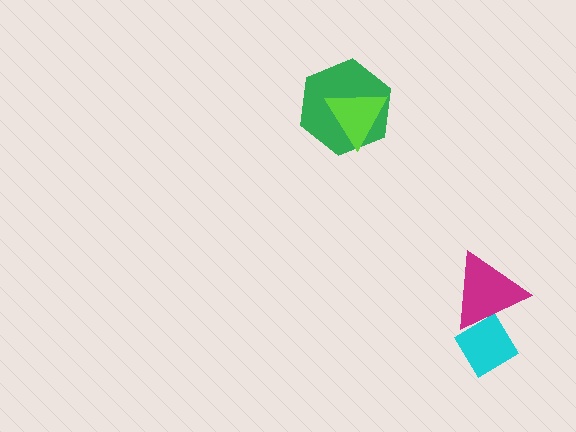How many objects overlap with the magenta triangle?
1 object overlaps with the magenta triangle.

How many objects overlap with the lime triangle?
1 object overlaps with the lime triangle.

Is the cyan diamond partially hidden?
Yes, it is partially covered by another shape.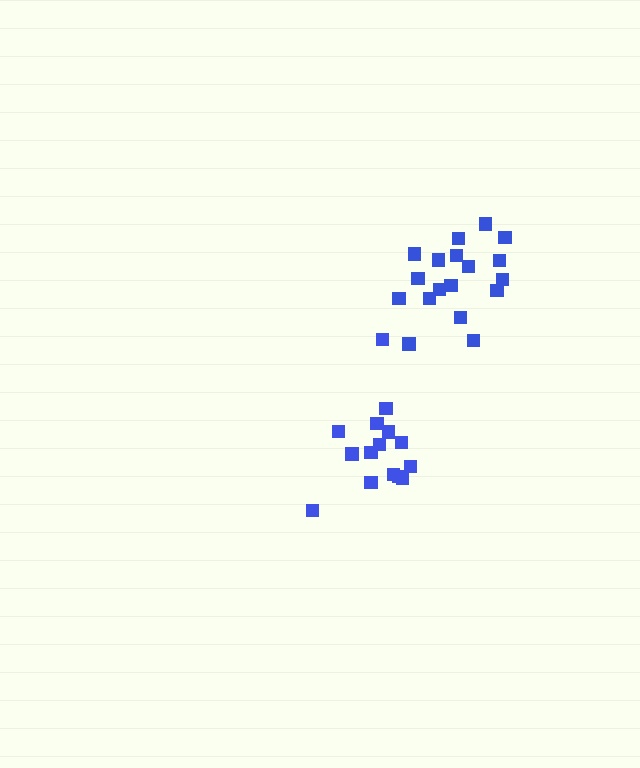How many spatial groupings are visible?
There are 2 spatial groupings.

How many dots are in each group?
Group 1: 18 dots, Group 2: 15 dots (33 total).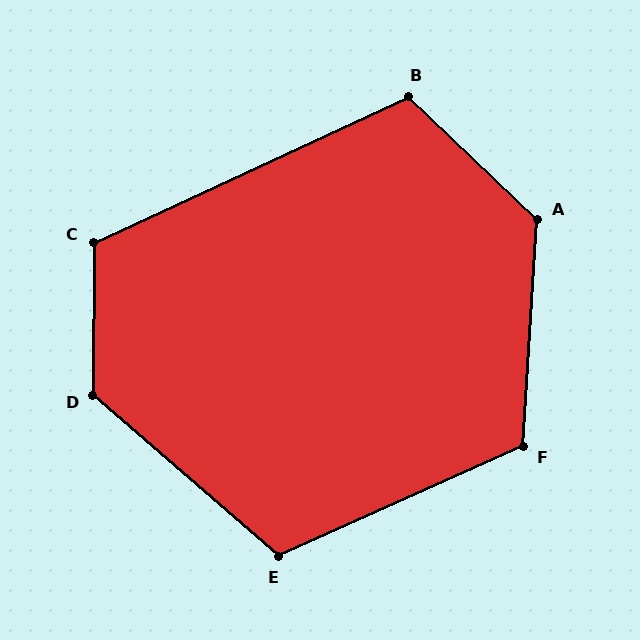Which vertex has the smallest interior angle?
B, at approximately 112 degrees.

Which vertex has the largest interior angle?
D, at approximately 131 degrees.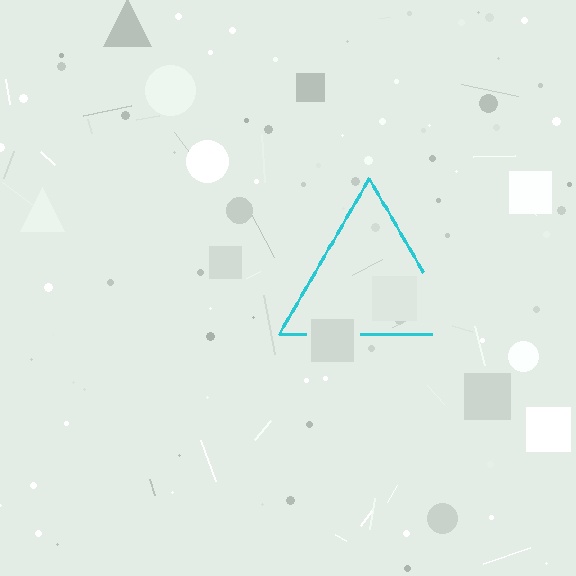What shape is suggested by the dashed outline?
The dashed outline suggests a triangle.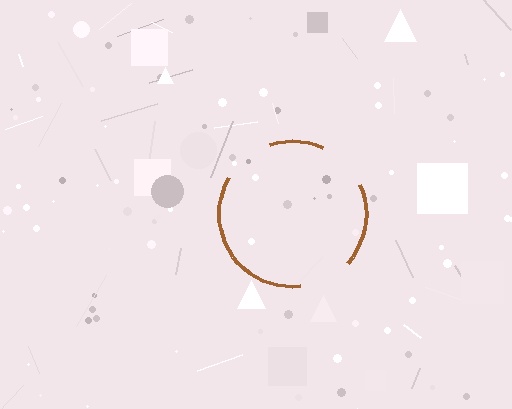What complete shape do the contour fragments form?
The contour fragments form a circle.